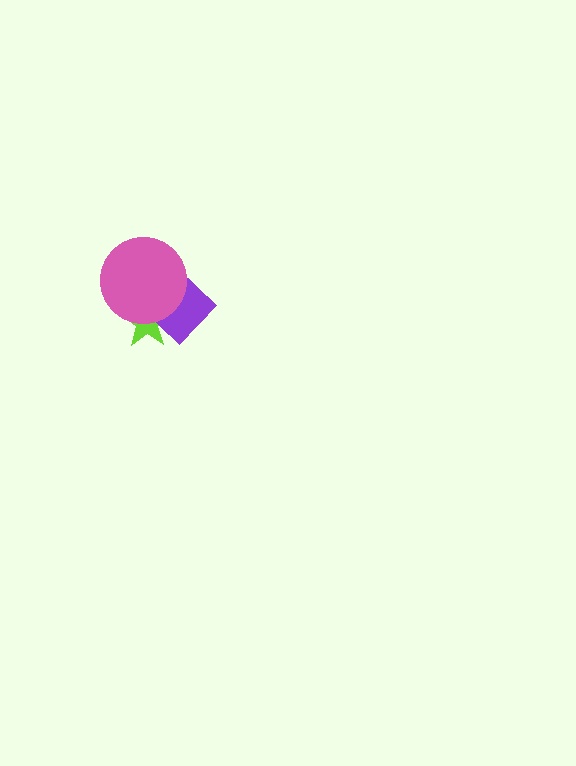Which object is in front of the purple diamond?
The pink circle is in front of the purple diamond.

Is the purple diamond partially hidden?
Yes, it is partially covered by another shape.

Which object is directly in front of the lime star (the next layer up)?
The purple diamond is directly in front of the lime star.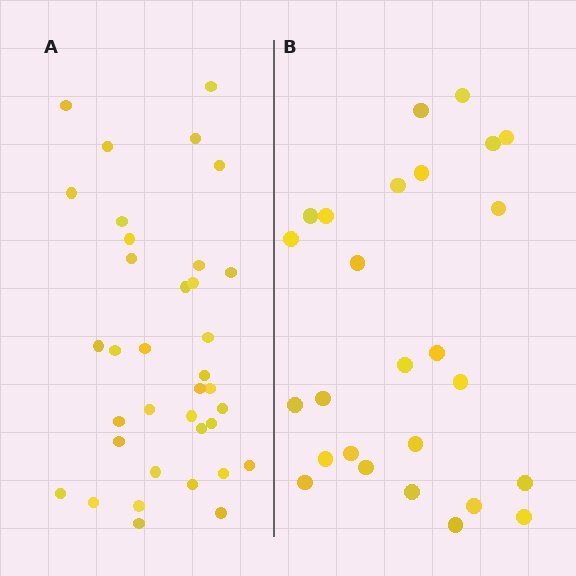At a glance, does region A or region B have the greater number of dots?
Region A (the left region) has more dots.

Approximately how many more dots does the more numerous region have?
Region A has roughly 10 or so more dots than region B.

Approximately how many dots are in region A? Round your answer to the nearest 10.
About 40 dots. (The exact count is 36, which rounds to 40.)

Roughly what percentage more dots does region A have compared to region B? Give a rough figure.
About 40% more.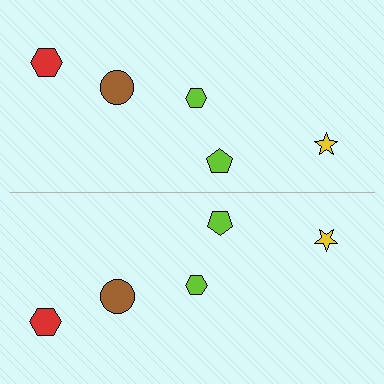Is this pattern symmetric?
Yes, this pattern has bilateral (reflection) symmetry.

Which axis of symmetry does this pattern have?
The pattern has a horizontal axis of symmetry running through the center of the image.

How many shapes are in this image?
There are 10 shapes in this image.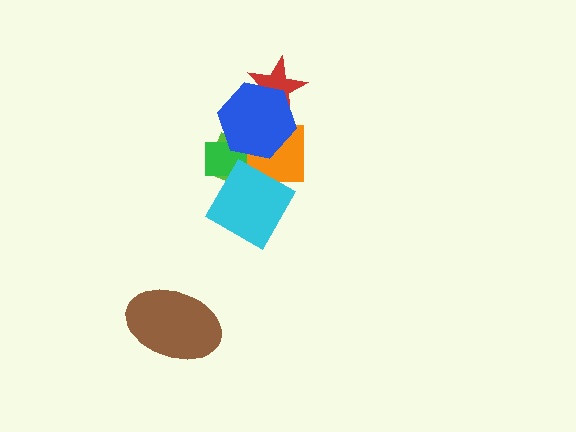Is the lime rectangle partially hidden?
Yes, it is partially covered by another shape.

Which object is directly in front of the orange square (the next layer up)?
The blue hexagon is directly in front of the orange square.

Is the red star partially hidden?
Yes, it is partially covered by another shape.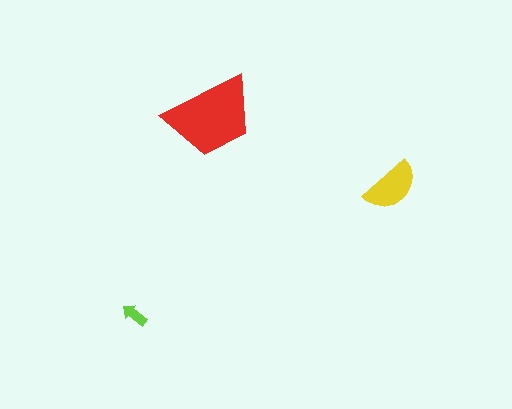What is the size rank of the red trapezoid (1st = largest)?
1st.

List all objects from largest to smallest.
The red trapezoid, the yellow semicircle, the lime arrow.